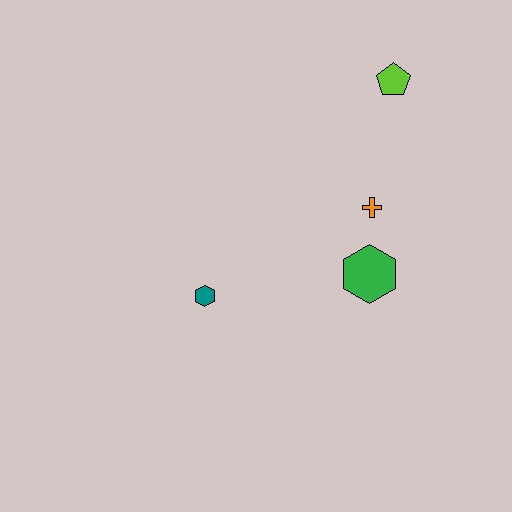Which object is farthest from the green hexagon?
The lime pentagon is farthest from the green hexagon.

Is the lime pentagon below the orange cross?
No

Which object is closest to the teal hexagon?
The green hexagon is closest to the teal hexagon.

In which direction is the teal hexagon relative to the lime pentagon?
The teal hexagon is below the lime pentagon.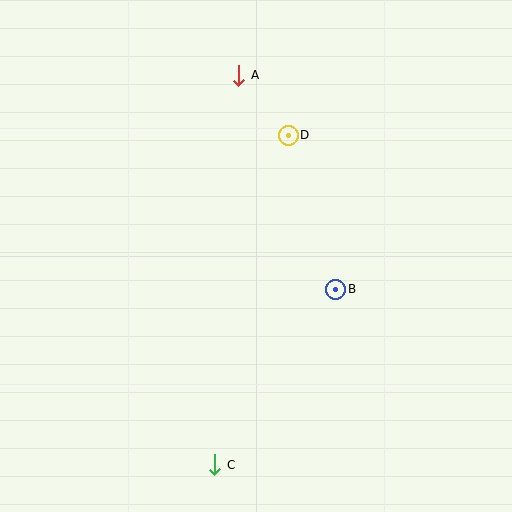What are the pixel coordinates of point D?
Point D is at (288, 135).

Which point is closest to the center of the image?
Point B at (336, 289) is closest to the center.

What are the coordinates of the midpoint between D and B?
The midpoint between D and B is at (312, 212).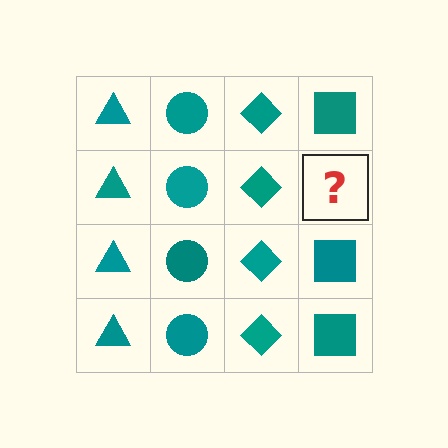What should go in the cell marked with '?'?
The missing cell should contain a teal square.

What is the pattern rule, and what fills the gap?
The rule is that each column has a consistent shape. The gap should be filled with a teal square.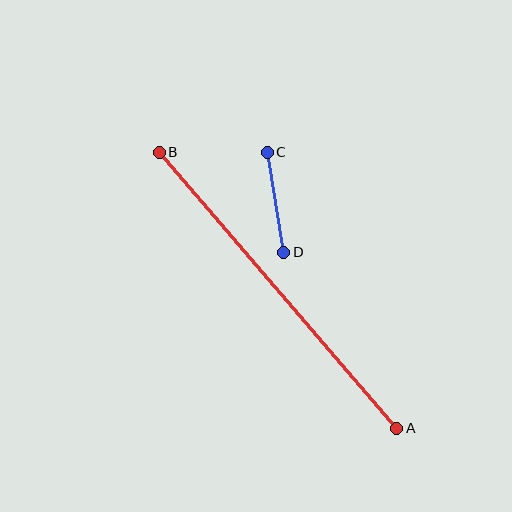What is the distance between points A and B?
The distance is approximately 364 pixels.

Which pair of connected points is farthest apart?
Points A and B are farthest apart.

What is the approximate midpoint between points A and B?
The midpoint is at approximately (278, 290) pixels.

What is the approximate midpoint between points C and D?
The midpoint is at approximately (276, 202) pixels.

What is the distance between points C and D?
The distance is approximately 101 pixels.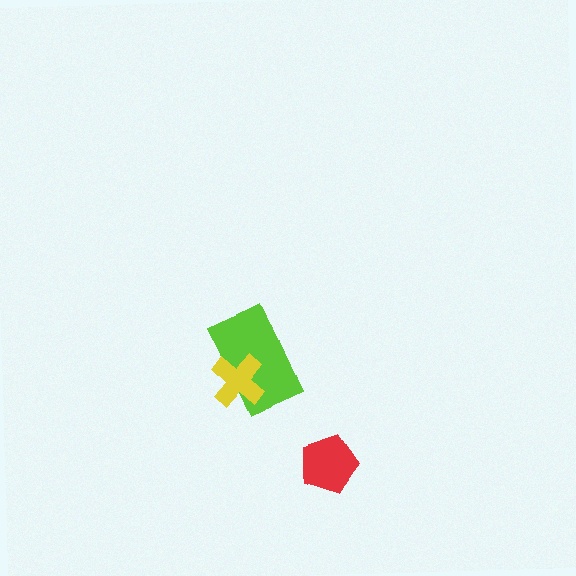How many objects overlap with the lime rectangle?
1 object overlaps with the lime rectangle.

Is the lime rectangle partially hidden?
Yes, it is partially covered by another shape.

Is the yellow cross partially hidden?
No, no other shape covers it.